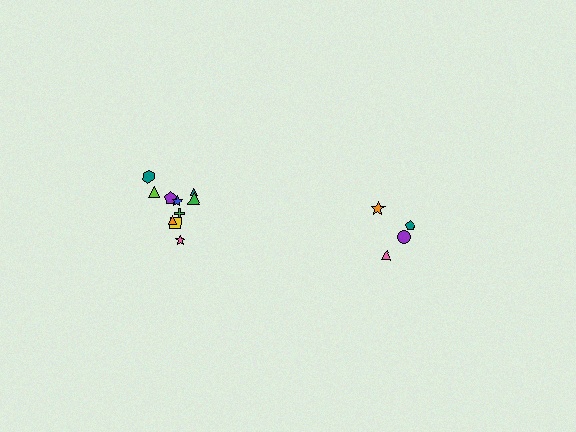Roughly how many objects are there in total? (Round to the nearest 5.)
Roughly 15 objects in total.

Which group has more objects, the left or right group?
The left group.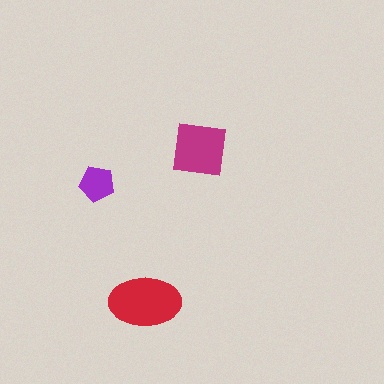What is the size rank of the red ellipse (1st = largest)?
1st.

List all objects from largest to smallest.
The red ellipse, the magenta square, the purple pentagon.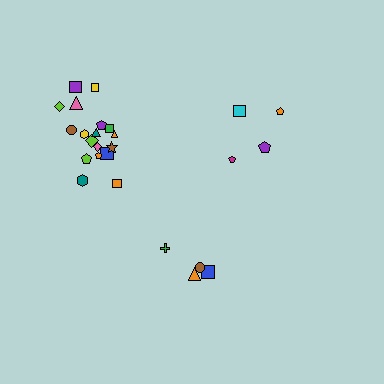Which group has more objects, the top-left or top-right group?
The top-left group.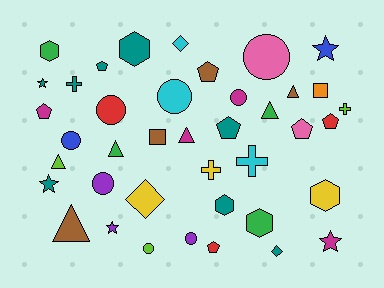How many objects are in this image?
There are 40 objects.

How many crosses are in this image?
There are 4 crosses.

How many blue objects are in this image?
There are 2 blue objects.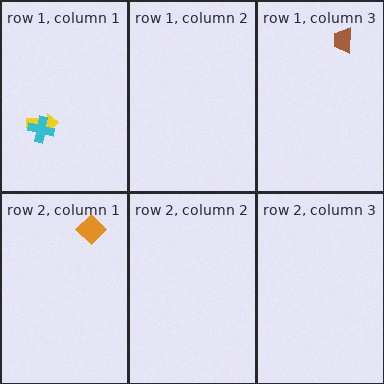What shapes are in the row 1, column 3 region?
The brown trapezoid.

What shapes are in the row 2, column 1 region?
The orange diamond.